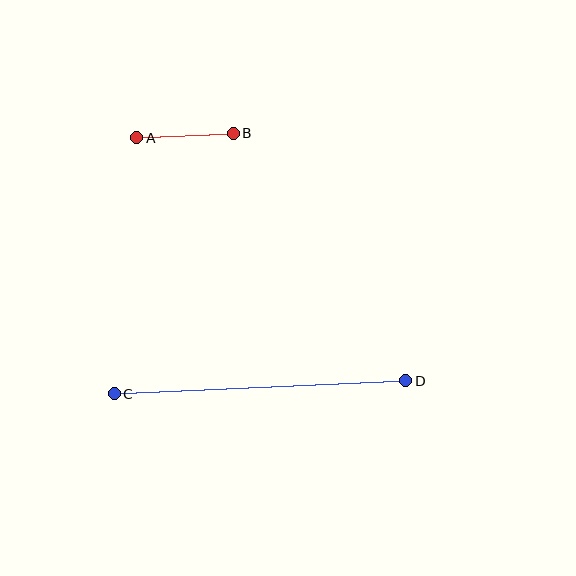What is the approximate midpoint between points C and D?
The midpoint is at approximately (260, 387) pixels.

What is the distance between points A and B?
The distance is approximately 96 pixels.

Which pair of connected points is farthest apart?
Points C and D are farthest apart.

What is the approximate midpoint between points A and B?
The midpoint is at approximately (185, 135) pixels.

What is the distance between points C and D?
The distance is approximately 292 pixels.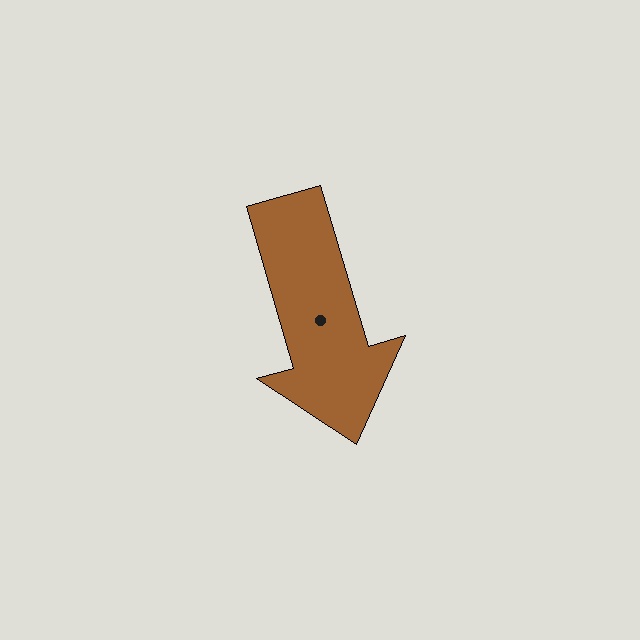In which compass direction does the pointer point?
South.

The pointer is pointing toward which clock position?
Roughly 5 o'clock.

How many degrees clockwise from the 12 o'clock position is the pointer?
Approximately 164 degrees.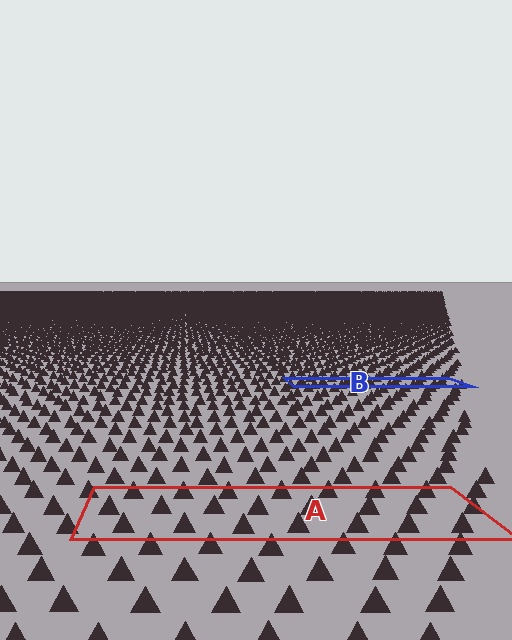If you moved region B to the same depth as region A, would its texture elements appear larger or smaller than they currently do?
They would appear larger. At a closer depth, the same texture elements are projected at a bigger on-screen size.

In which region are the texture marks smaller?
The texture marks are smaller in region B, because it is farther away.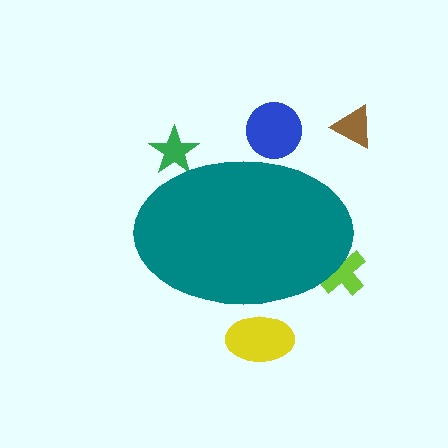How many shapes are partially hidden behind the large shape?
4 shapes are partially hidden.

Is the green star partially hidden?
Yes, the green star is partially hidden behind the teal ellipse.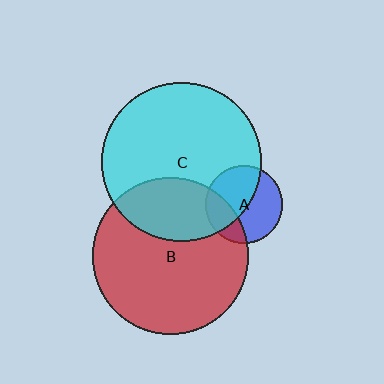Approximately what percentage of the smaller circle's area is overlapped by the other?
Approximately 50%.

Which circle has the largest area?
Circle C (cyan).